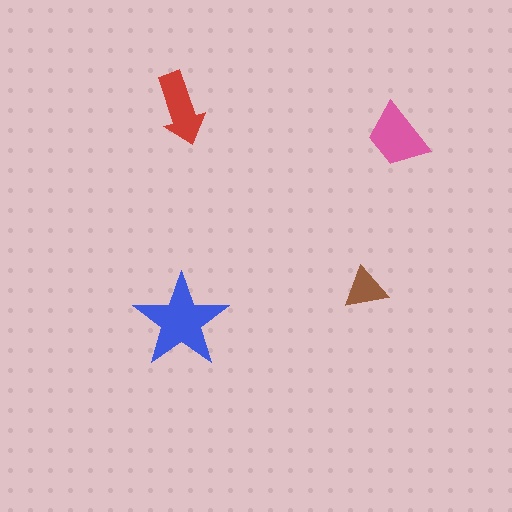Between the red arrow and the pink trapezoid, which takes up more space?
The pink trapezoid.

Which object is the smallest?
The brown triangle.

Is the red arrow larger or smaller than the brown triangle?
Larger.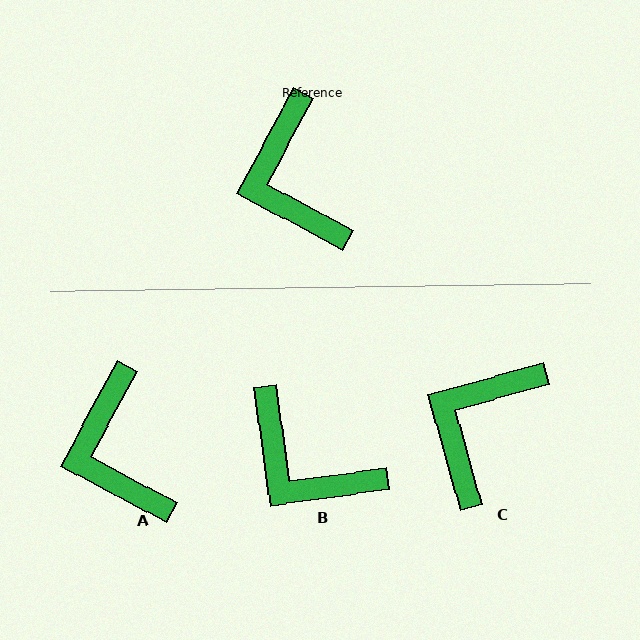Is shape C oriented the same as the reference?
No, it is off by about 46 degrees.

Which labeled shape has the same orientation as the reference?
A.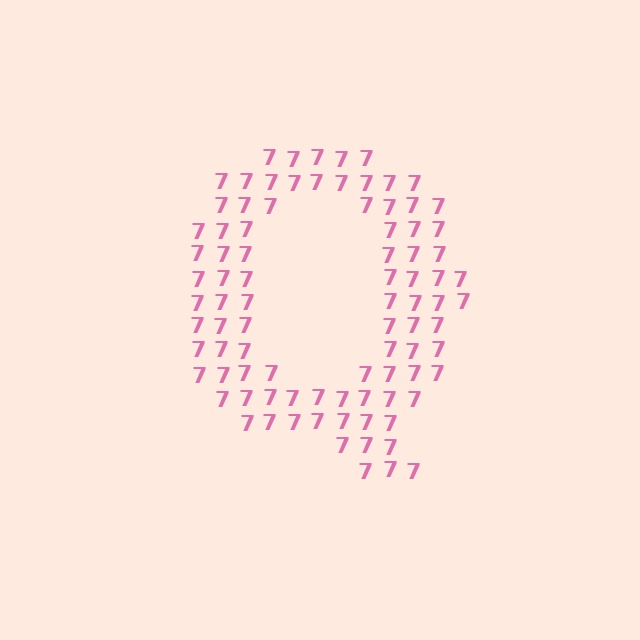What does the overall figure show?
The overall figure shows the letter Q.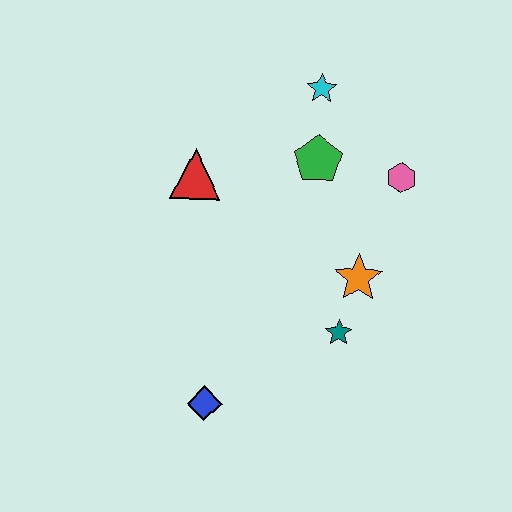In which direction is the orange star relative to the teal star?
The orange star is above the teal star.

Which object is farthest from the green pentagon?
The blue diamond is farthest from the green pentagon.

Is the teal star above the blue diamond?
Yes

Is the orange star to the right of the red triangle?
Yes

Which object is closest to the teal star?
The orange star is closest to the teal star.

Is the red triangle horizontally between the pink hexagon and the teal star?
No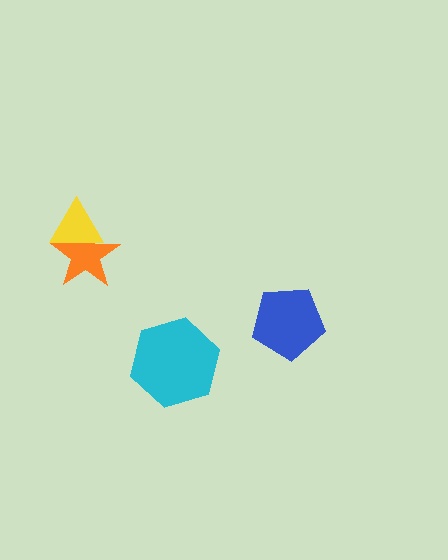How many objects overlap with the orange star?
1 object overlaps with the orange star.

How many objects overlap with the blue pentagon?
0 objects overlap with the blue pentagon.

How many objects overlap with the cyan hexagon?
0 objects overlap with the cyan hexagon.